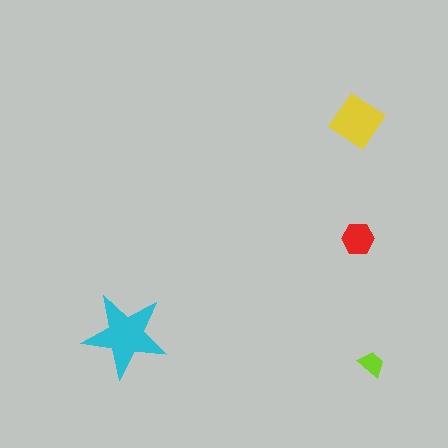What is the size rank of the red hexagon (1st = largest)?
3rd.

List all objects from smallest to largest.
The lime trapezoid, the red hexagon, the yellow diamond, the cyan star.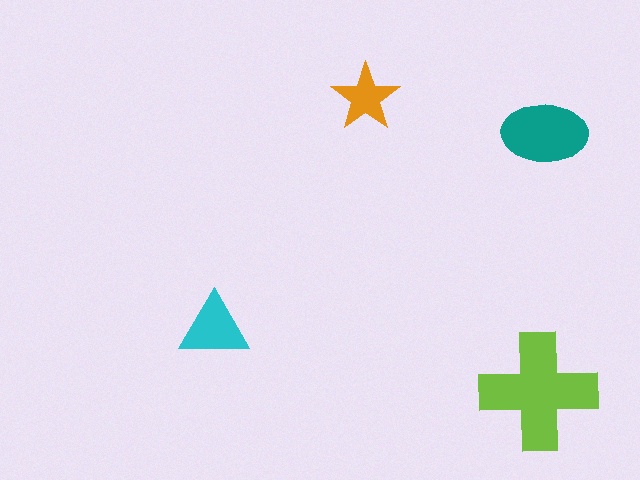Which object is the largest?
The lime cross.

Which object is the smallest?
The orange star.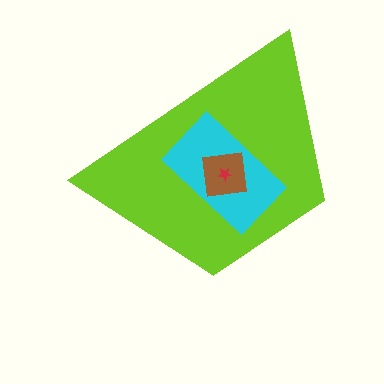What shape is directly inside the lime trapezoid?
The cyan rectangle.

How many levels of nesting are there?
4.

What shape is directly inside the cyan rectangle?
The brown square.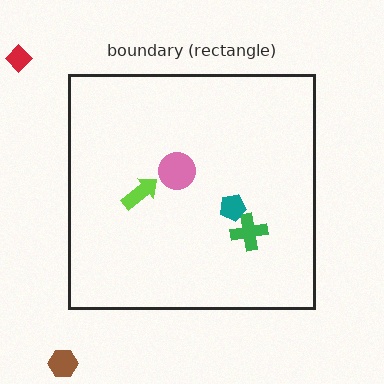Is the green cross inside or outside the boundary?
Inside.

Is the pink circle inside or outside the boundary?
Inside.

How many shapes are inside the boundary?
4 inside, 2 outside.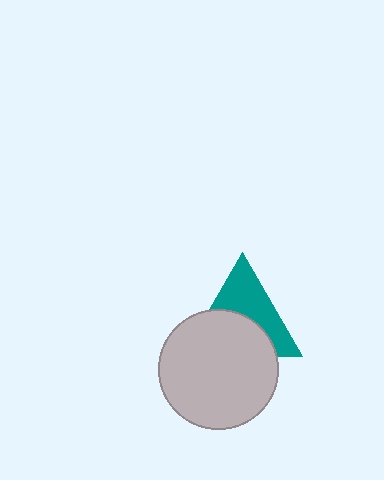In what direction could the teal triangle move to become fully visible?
The teal triangle could move up. That would shift it out from behind the light gray circle entirely.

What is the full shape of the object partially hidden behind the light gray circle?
The partially hidden object is a teal triangle.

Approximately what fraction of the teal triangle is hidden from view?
Roughly 51% of the teal triangle is hidden behind the light gray circle.